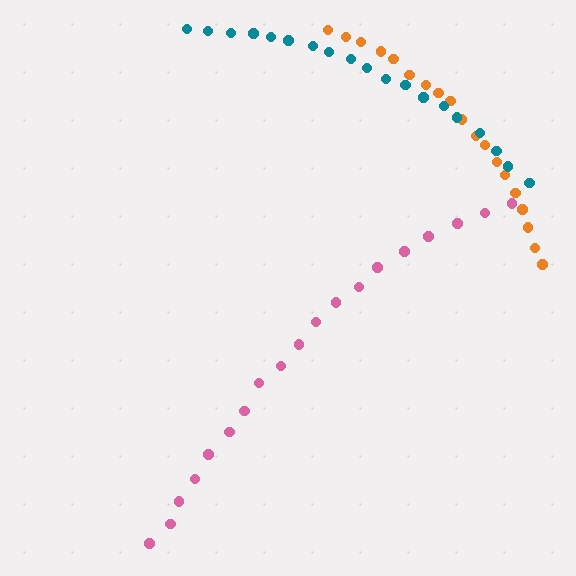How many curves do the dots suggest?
There are 3 distinct paths.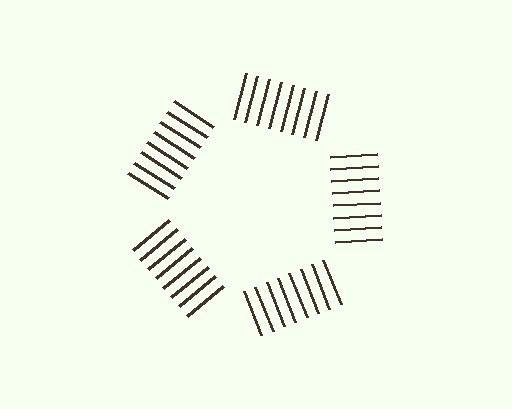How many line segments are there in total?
40 — 8 along each of the 5 edges.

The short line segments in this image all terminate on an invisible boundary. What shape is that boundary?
An illusory pentagon — the line segments terminate on its edges but no continuous stroke is drawn.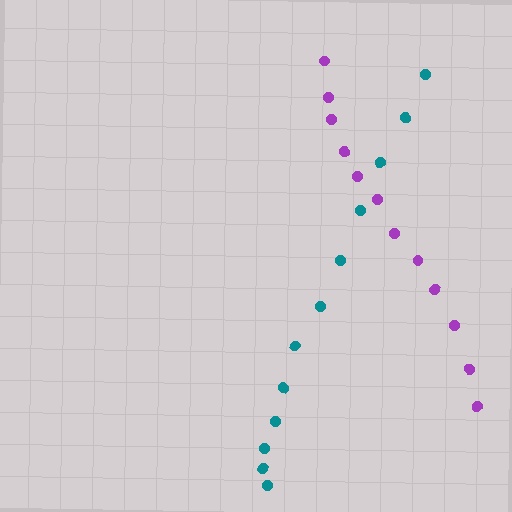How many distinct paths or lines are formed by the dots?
There are 2 distinct paths.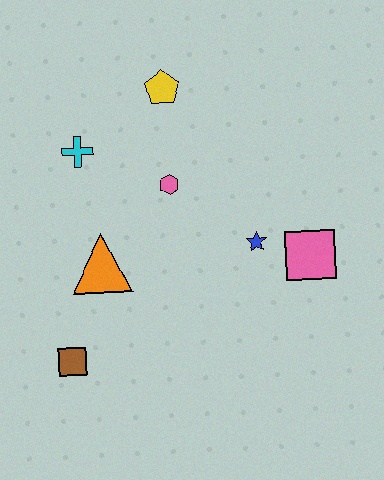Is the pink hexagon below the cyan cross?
Yes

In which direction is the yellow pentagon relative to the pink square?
The yellow pentagon is above the pink square.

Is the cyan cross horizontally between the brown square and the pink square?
Yes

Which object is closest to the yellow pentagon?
The pink hexagon is closest to the yellow pentagon.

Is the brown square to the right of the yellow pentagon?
No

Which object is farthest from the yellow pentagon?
The brown square is farthest from the yellow pentagon.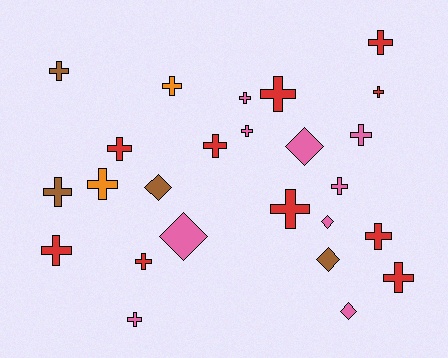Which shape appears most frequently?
Cross, with 19 objects.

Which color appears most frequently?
Red, with 10 objects.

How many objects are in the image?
There are 25 objects.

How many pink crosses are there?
There are 5 pink crosses.